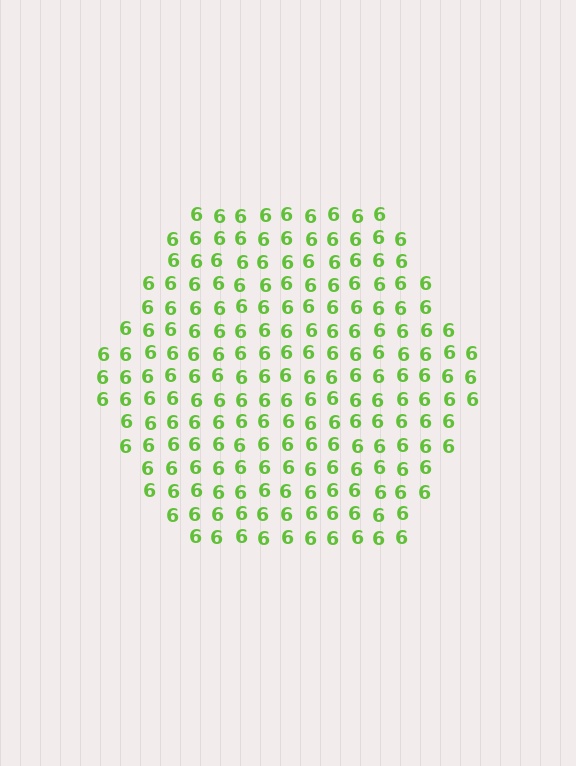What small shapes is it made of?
It is made of small digit 6's.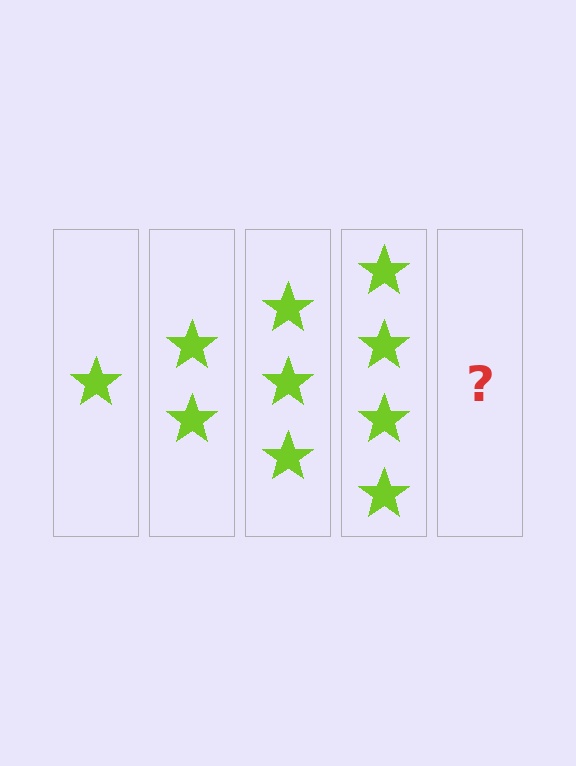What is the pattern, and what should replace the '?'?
The pattern is that each step adds one more star. The '?' should be 5 stars.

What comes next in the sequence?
The next element should be 5 stars.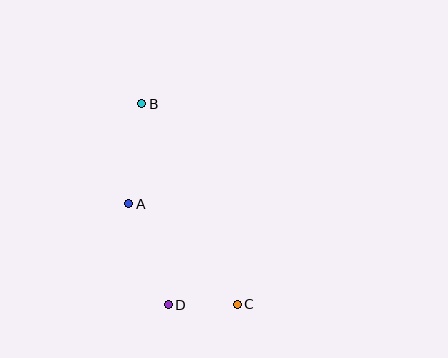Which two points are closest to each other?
Points C and D are closest to each other.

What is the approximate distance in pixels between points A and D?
The distance between A and D is approximately 108 pixels.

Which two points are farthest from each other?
Points B and C are farthest from each other.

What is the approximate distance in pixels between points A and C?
The distance between A and C is approximately 148 pixels.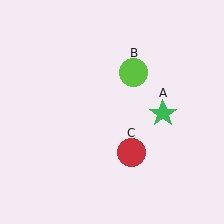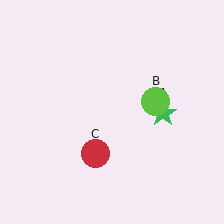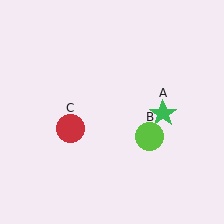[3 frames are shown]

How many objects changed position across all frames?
2 objects changed position: lime circle (object B), red circle (object C).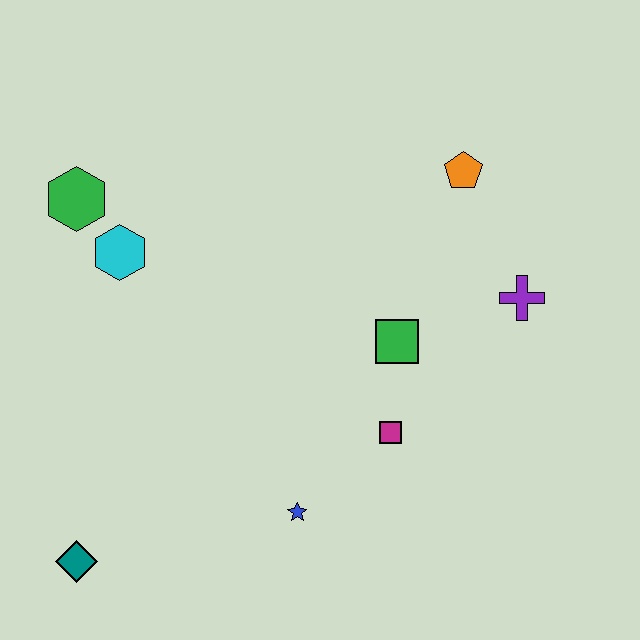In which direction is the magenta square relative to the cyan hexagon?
The magenta square is to the right of the cyan hexagon.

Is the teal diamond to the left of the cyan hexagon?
Yes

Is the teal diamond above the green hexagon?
No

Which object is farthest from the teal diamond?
The orange pentagon is farthest from the teal diamond.